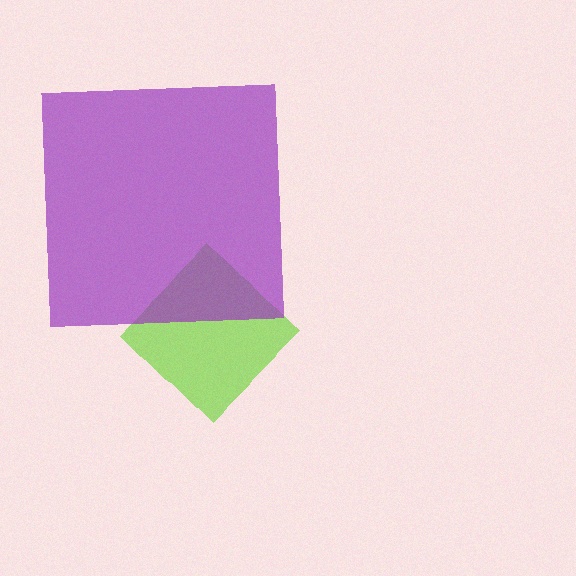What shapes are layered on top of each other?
The layered shapes are: a lime diamond, a purple square.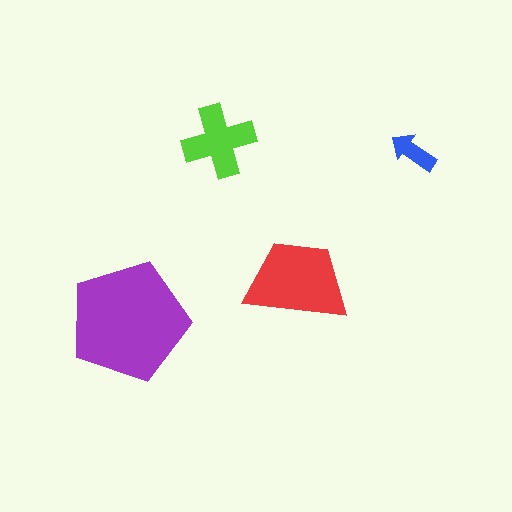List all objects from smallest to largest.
The blue arrow, the lime cross, the red trapezoid, the purple pentagon.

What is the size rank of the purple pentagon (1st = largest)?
1st.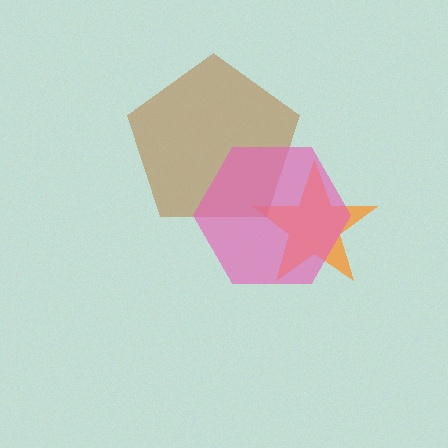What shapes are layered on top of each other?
The layered shapes are: an orange star, a brown pentagon, a pink hexagon.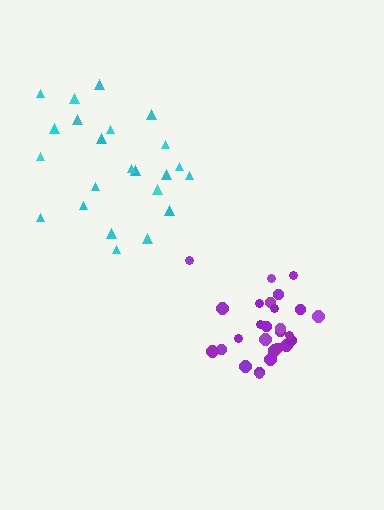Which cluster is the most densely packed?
Purple.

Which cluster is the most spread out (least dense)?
Cyan.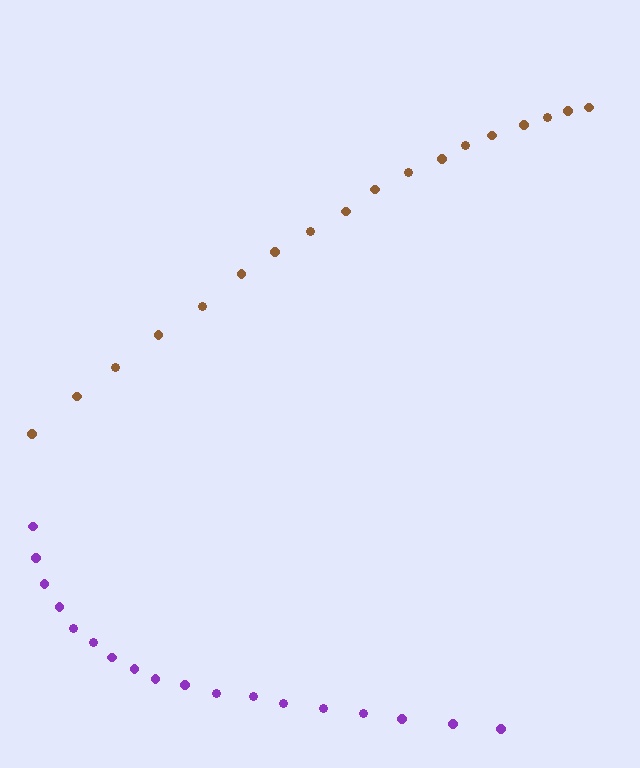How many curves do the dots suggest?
There are 2 distinct paths.